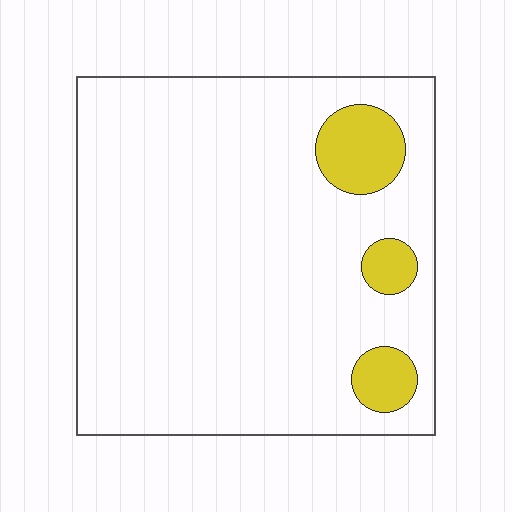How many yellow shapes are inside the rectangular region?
3.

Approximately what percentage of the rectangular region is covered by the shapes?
Approximately 10%.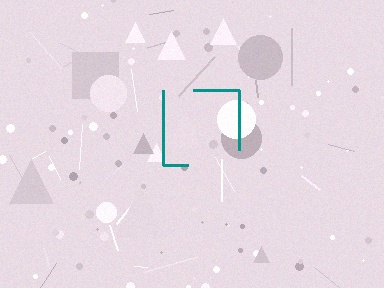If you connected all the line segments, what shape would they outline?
They would outline a square.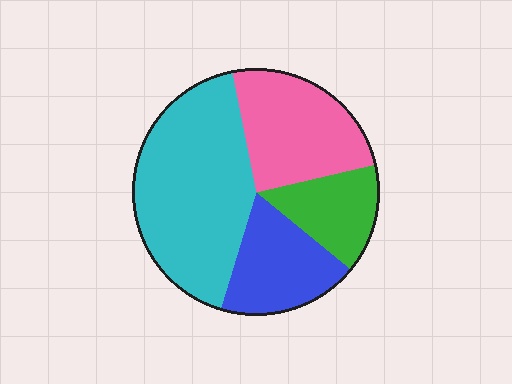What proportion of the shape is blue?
Blue takes up about one fifth (1/5) of the shape.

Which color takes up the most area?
Cyan, at roughly 40%.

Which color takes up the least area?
Green, at roughly 15%.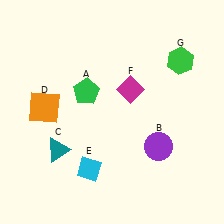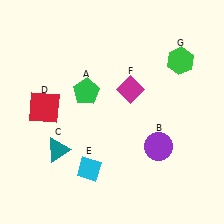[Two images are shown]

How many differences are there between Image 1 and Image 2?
There is 1 difference between the two images.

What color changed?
The square (D) changed from orange in Image 1 to red in Image 2.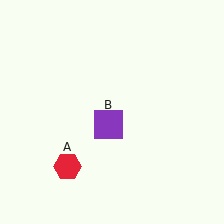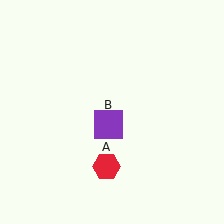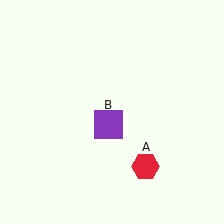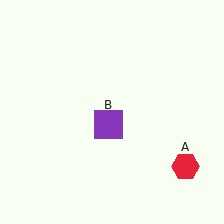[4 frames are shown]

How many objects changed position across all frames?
1 object changed position: red hexagon (object A).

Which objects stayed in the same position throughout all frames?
Purple square (object B) remained stationary.